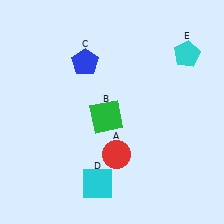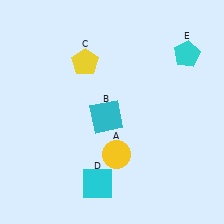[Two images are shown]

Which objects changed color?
A changed from red to yellow. B changed from green to cyan. C changed from blue to yellow.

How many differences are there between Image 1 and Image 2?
There are 3 differences between the two images.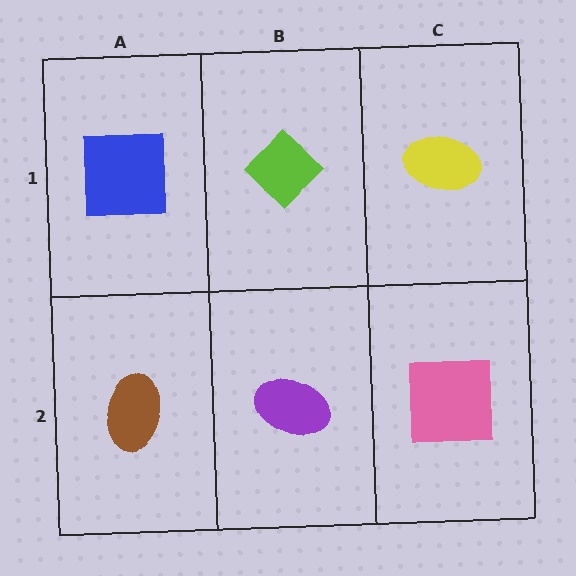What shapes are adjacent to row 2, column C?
A yellow ellipse (row 1, column C), a purple ellipse (row 2, column B).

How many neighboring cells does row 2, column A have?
2.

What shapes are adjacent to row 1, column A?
A brown ellipse (row 2, column A), a lime diamond (row 1, column B).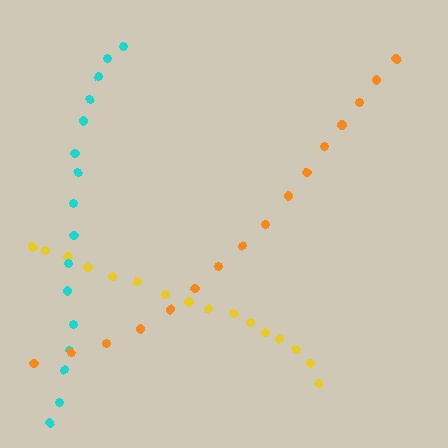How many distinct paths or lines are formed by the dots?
There are 3 distinct paths.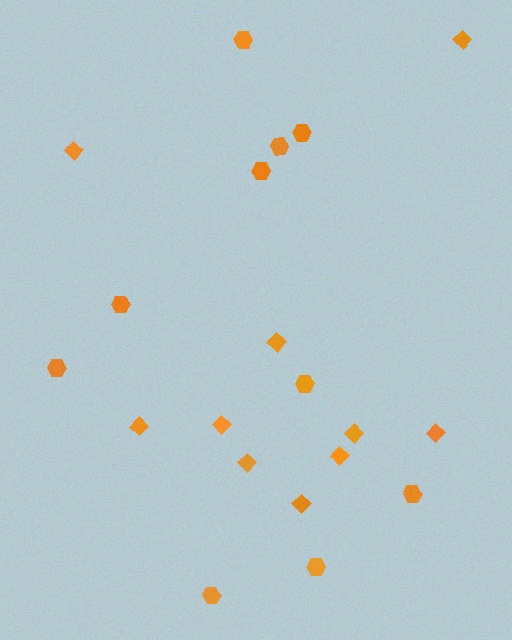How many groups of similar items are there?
There are 2 groups: one group of diamonds (10) and one group of hexagons (10).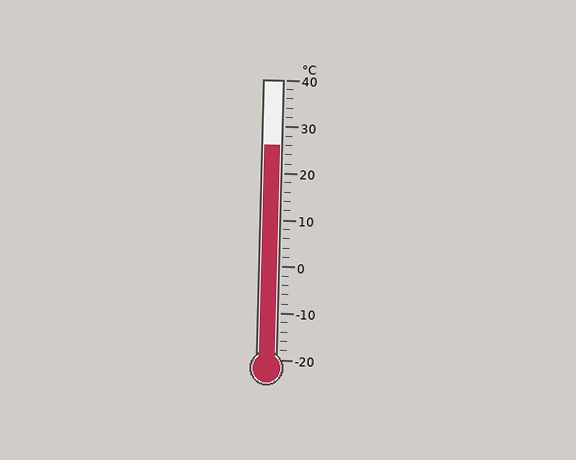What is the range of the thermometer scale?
The thermometer scale ranges from -20°C to 40°C.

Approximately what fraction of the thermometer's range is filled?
The thermometer is filled to approximately 75% of its range.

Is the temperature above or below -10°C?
The temperature is above -10°C.